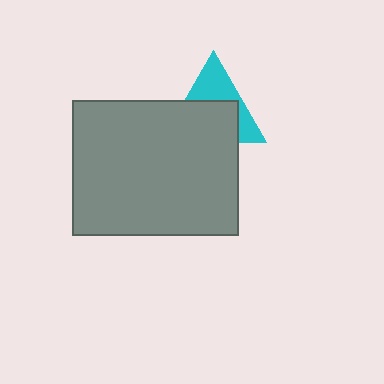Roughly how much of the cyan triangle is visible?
A small part of it is visible (roughly 41%).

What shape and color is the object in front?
The object in front is a gray rectangle.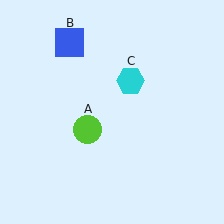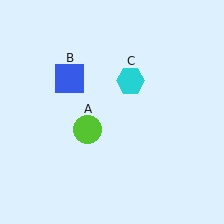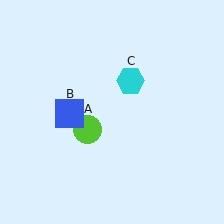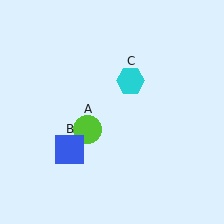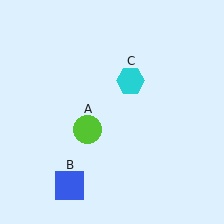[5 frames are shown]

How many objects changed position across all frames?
1 object changed position: blue square (object B).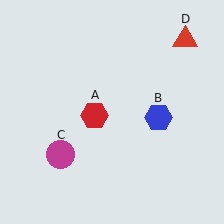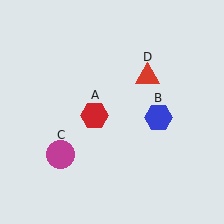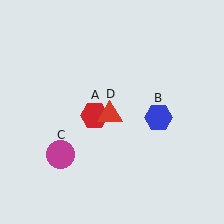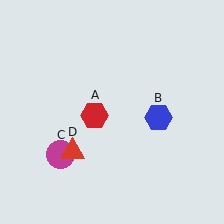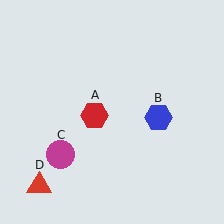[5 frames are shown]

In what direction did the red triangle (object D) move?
The red triangle (object D) moved down and to the left.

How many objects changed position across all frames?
1 object changed position: red triangle (object D).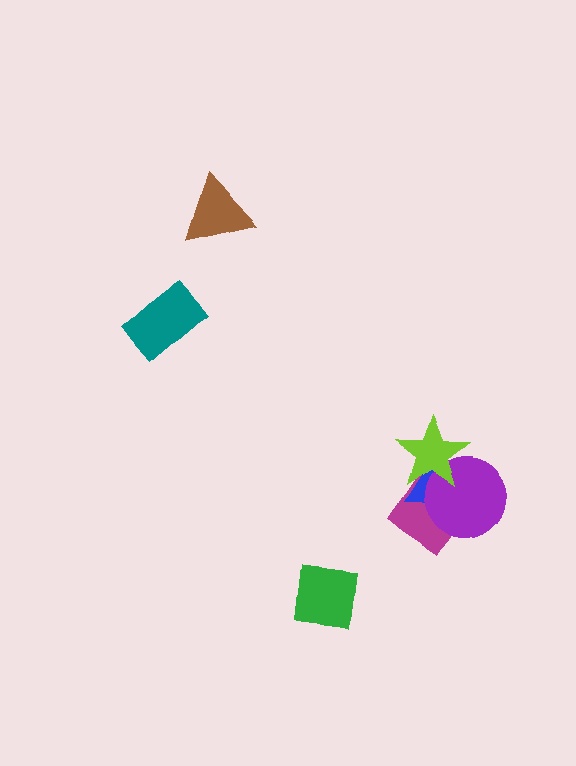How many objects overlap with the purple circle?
3 objects overlap with the purple circle.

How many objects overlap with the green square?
0 objects overlap with the green square.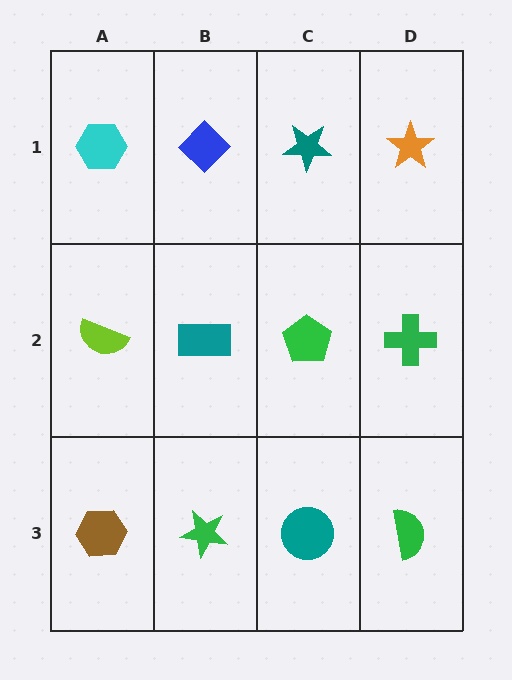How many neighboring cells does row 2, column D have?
3.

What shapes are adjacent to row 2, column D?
An orange star (row 1, column D), a green semicircle (row 3, column D), a green pentagon (row 2, column C).